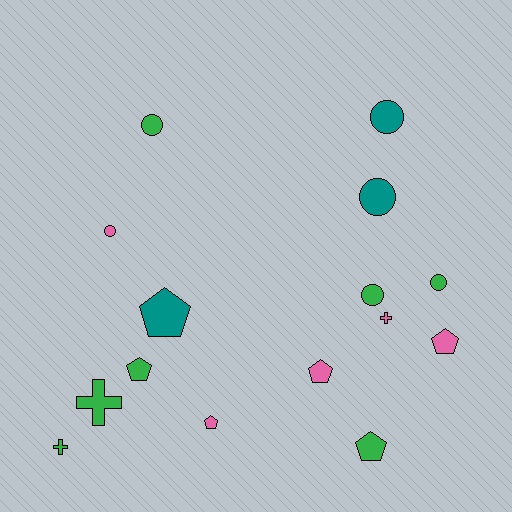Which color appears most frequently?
Green, with 7 objects.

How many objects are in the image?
There are 15 objects.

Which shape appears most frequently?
Pentagon, with 6 objects.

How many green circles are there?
There are 3 green circles.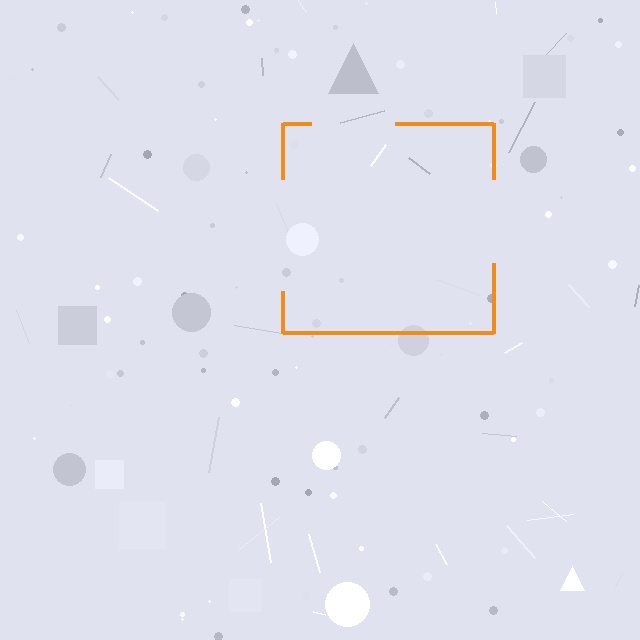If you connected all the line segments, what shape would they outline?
They would outline a square.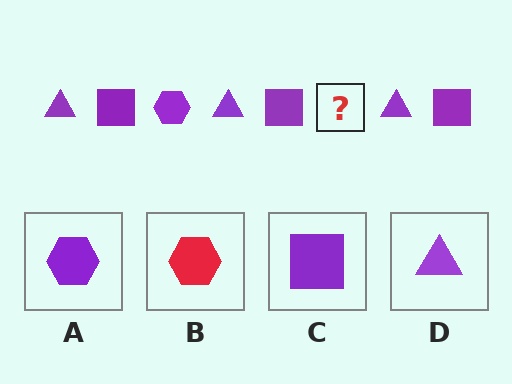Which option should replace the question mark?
Option A.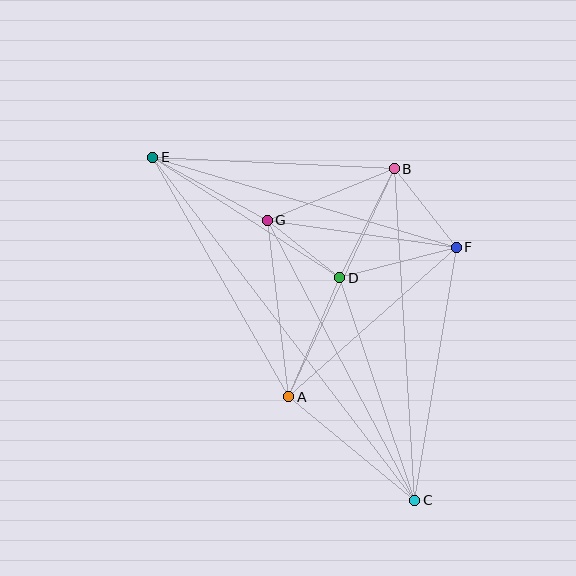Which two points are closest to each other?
Points D and G are closest to each other.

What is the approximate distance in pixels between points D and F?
The distance between D and F is approximately 120 pixels.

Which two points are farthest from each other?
Points C and E are farthest from each other.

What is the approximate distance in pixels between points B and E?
The distance between B and E is approximately 242 pixels.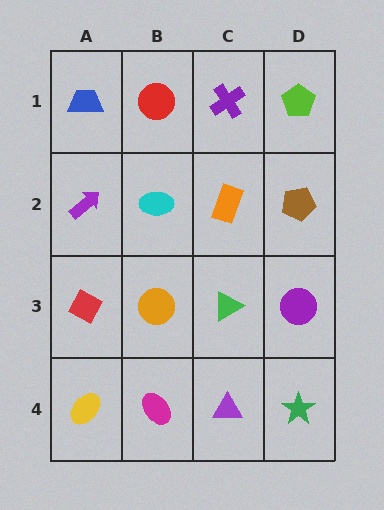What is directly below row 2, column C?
A green triangle.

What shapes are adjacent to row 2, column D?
A lime pentagon (row 1, column D), a purple circle (row 3, column D), an orange rectangle (row 2, column C).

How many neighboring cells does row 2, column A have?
3.